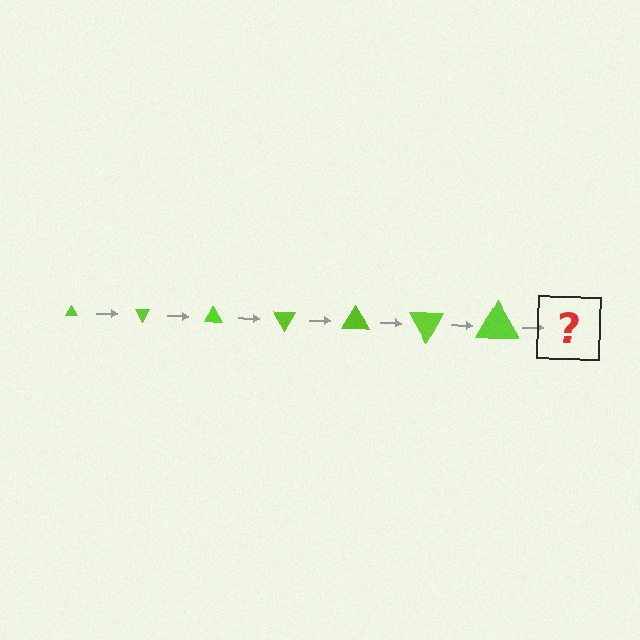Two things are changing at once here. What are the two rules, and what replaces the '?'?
The two rules are that the triangle grows larger each step and it rotates 60 degrees each step. The '?' should be a triangle, larger than the previous one and rotated 420 degrees from the start.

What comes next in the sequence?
The next element should be a triangle, larger than the previous one and rotated 420 degrees from the start.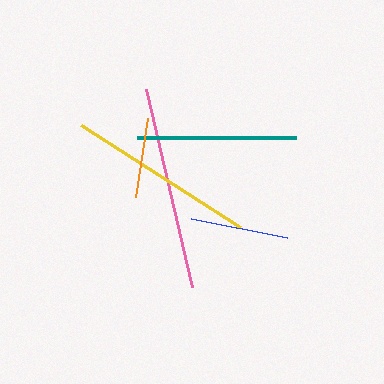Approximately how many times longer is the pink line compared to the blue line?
The pink line is approximately 2.1 times the length of the blue line.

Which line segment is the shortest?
The orange line is the shortest at approximately 80 pixels.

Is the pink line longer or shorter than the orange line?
The pink line is longer than the orange line.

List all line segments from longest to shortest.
From longest to shortest: pink, yellow, teal, blue, orange.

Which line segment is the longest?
The pink line is the longest at approximately 203 pixels.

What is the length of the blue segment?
The blue segment is approximately 98 pixels long.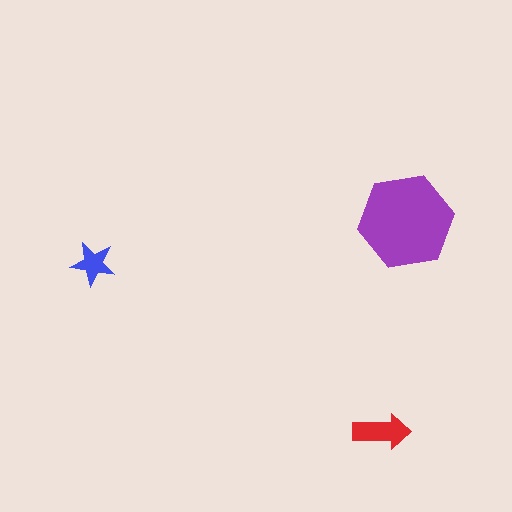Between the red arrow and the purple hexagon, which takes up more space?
The purple hexagon.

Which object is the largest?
The purple hexagon.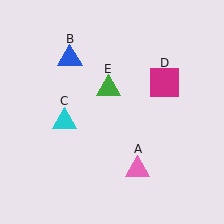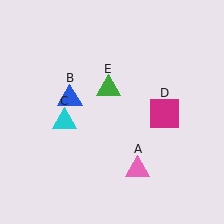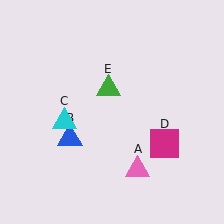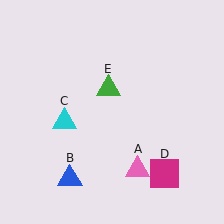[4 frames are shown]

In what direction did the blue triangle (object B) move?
The blue triangle (object B) moved down.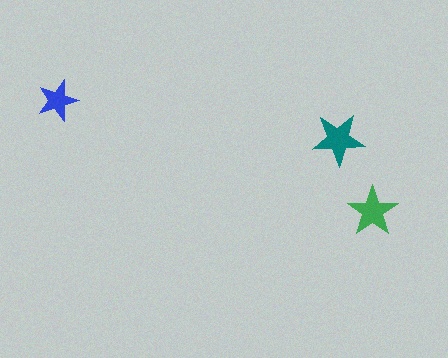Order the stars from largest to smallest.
the teal one, the green one, the blue one.